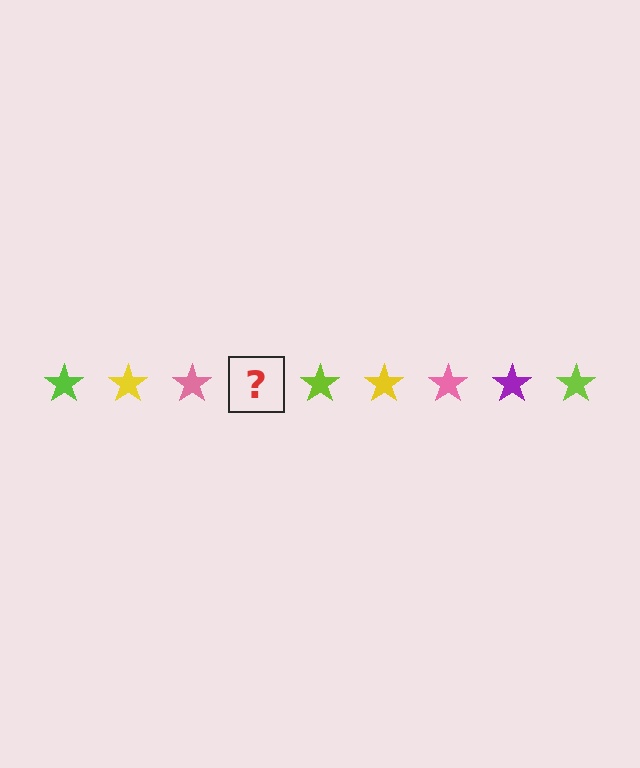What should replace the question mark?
The question mark should be replaced with a purple star.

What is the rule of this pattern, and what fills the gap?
The rule is that the pattern cycles through lime, yellow, pink, purple stars. The gap should be filled with a purple star.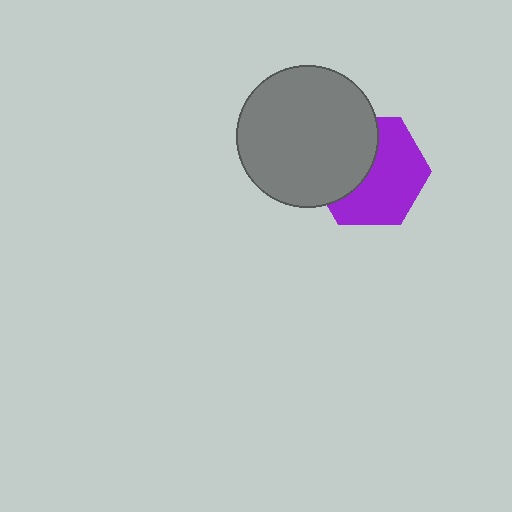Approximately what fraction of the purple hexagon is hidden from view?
Roughly 41% of the purple hexagon is hidden behind the gray circle.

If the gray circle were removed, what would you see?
You would see the complete purple hexagon.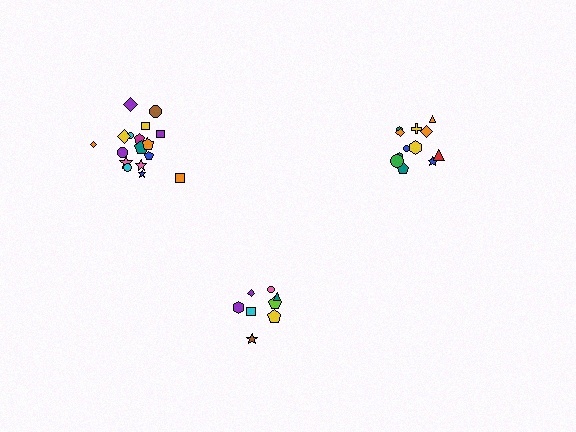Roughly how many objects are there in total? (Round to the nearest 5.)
Roughly 40 objects in total.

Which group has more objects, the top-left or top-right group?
The top-left group.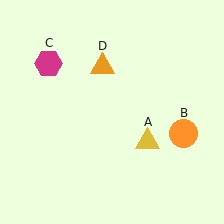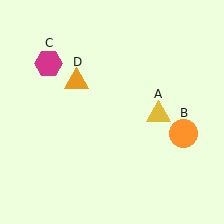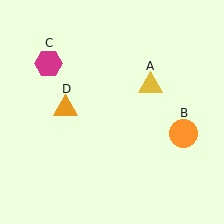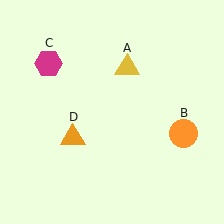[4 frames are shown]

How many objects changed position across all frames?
2 objects changed position: yellow triangle (object A), orange triangle (object D).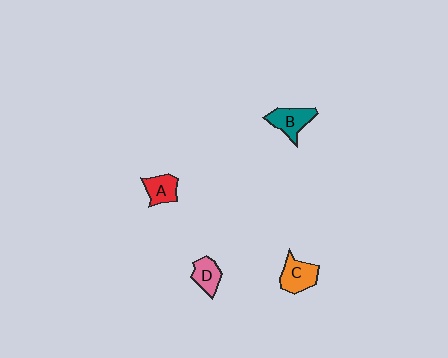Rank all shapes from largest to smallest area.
From largest to smallest: C (orange), B (teal), A (red), D (pink).